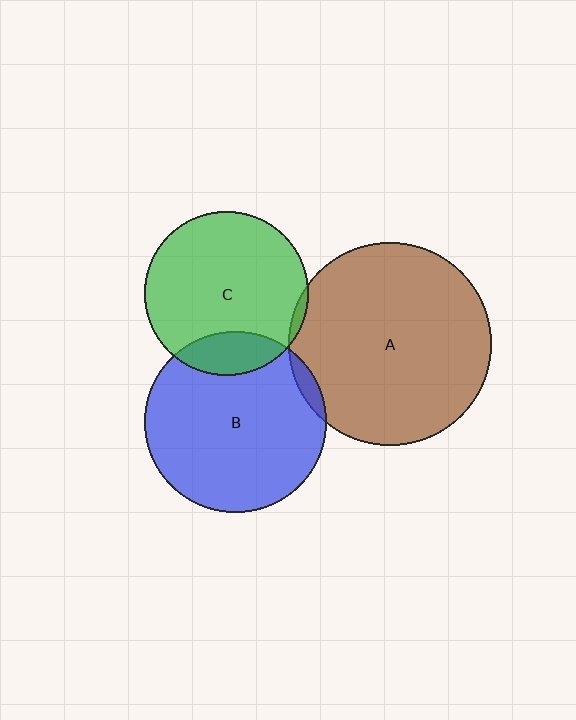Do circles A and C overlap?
Yes.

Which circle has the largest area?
Circle A (brown).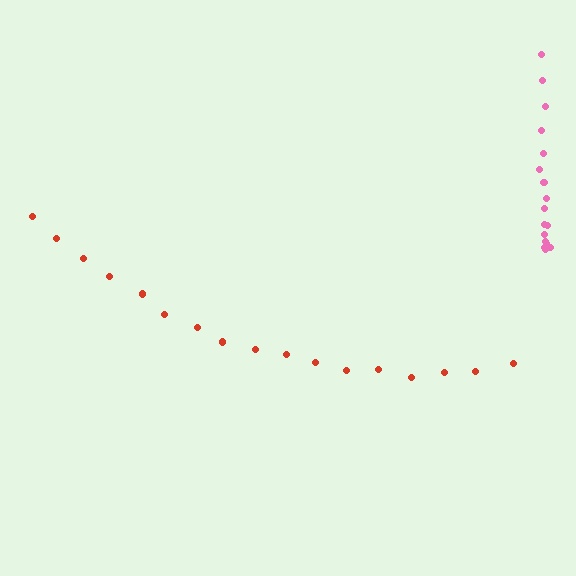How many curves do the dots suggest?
There are 2 distinct paths.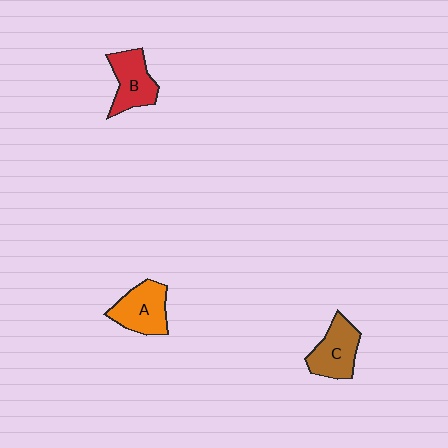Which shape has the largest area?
Shape A (orange).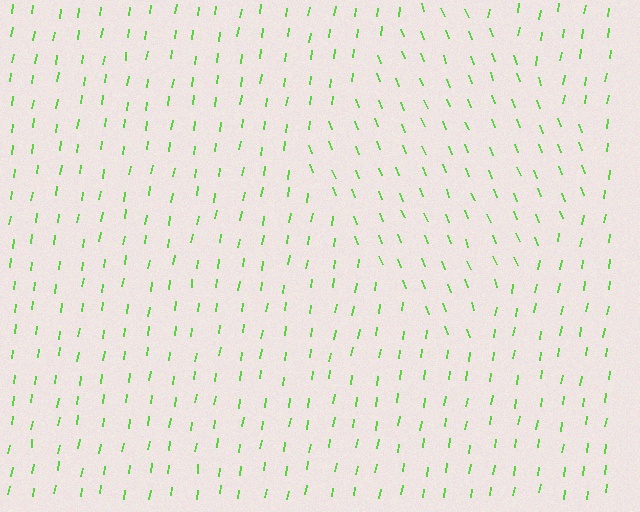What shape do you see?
I see a diamond.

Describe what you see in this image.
The image is filled with small lime line segments. A diamond region in the image has lines oriented differently from the surrounding lines, creating a visible texture boundary.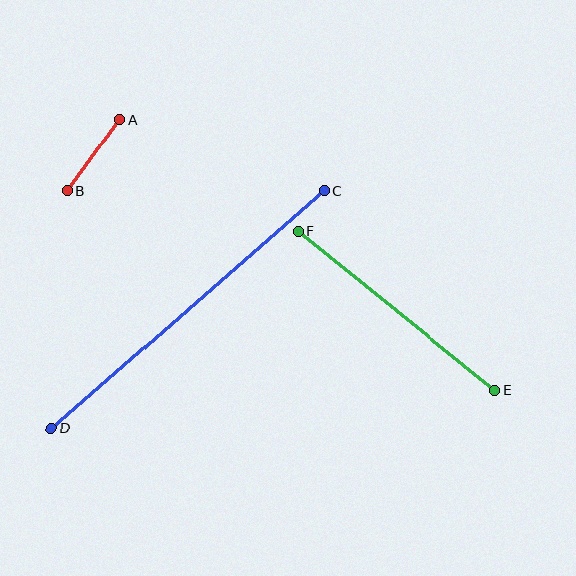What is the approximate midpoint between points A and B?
The midpoint is at approximately (94, 156) pixels.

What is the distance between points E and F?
The distance is approximately 252 pixels.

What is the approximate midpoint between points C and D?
The midpoint is at approximately (188, 310) pixels.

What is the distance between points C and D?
The distance is approximately 362 pixels.